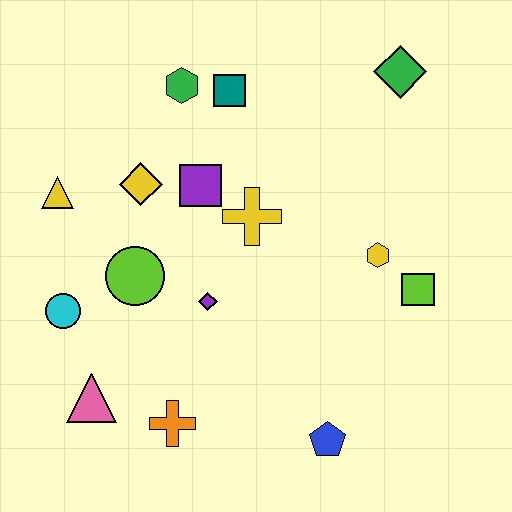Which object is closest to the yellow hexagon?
The lime square is closest to the yellow hexagon.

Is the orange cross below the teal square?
Yes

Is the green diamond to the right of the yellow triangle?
Yes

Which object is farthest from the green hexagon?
The blue pentagon is farthest from the green hexagon.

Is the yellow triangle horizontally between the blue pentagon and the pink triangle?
No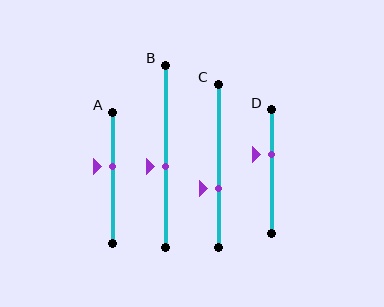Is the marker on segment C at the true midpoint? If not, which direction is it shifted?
No, the marker on segment C is shifted downward by about 14% of the segment length.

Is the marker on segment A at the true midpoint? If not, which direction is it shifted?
No, the marker on segment A is shifted upward by about 9% of the segment length.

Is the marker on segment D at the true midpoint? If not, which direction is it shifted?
No, the marker on segment D is shifted upward by about 14% of the segment length.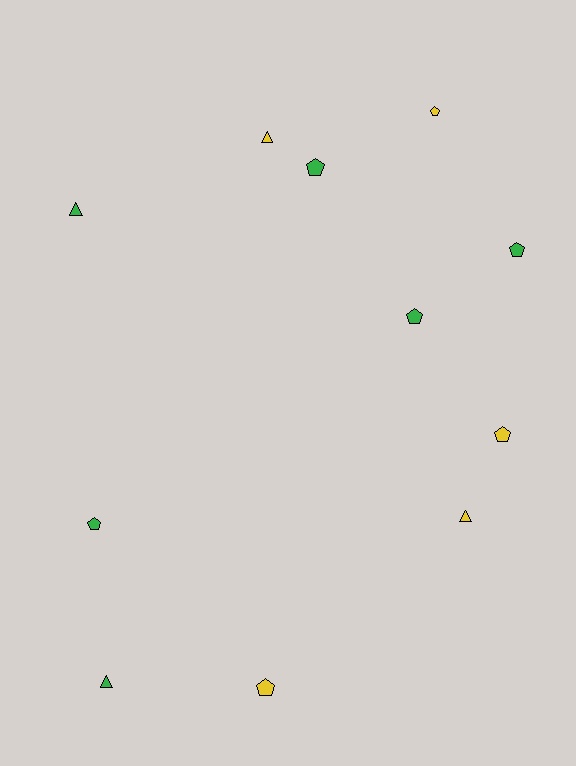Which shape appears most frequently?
Pentagon, with 7 objects.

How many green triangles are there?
There are 2 green triangles.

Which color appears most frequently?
Green, with 6 objects.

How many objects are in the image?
There are 11 objects.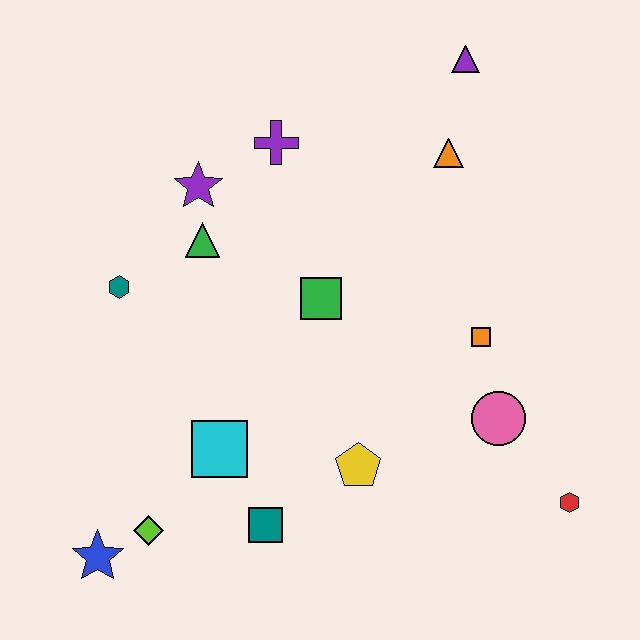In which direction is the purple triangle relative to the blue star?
The purple triangle is above the blue star.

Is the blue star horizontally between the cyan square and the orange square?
No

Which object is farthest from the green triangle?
The red hexagon is farthest from the green triangle.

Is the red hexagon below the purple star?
Yes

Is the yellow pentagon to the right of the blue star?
Yes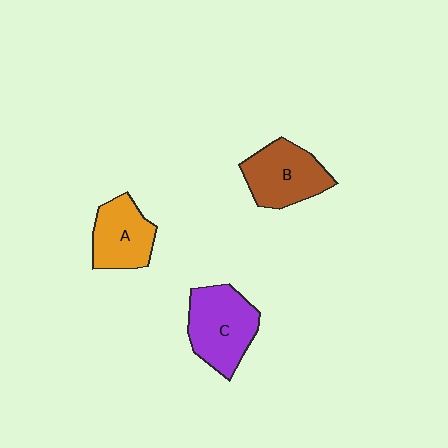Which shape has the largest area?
Shape C (purple).